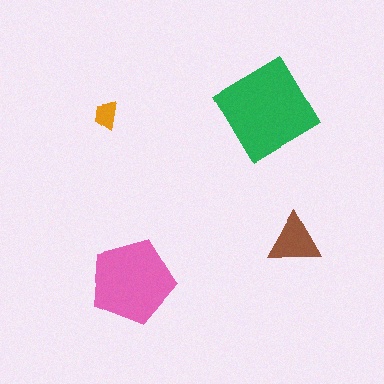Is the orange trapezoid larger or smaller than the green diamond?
Smaller.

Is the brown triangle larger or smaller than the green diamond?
Smaller.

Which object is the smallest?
The orange trapezoid.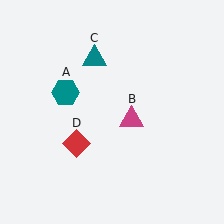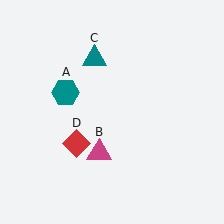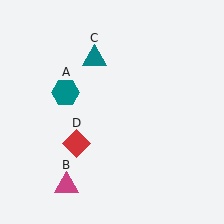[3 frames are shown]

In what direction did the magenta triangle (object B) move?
The magenta triangle (object B) moved down and to the left.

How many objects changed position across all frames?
1 object changed position: magenta triangle (object B).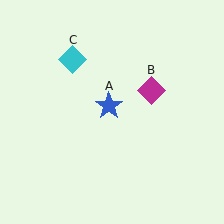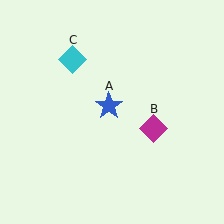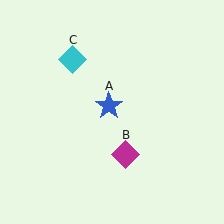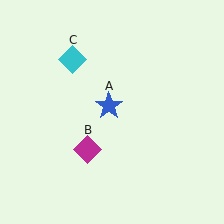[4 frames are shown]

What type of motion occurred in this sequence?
The magenta diamond (object B) rotated clockwise around the center of the scene.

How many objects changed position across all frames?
1 object changed position: magenta diamond (object B).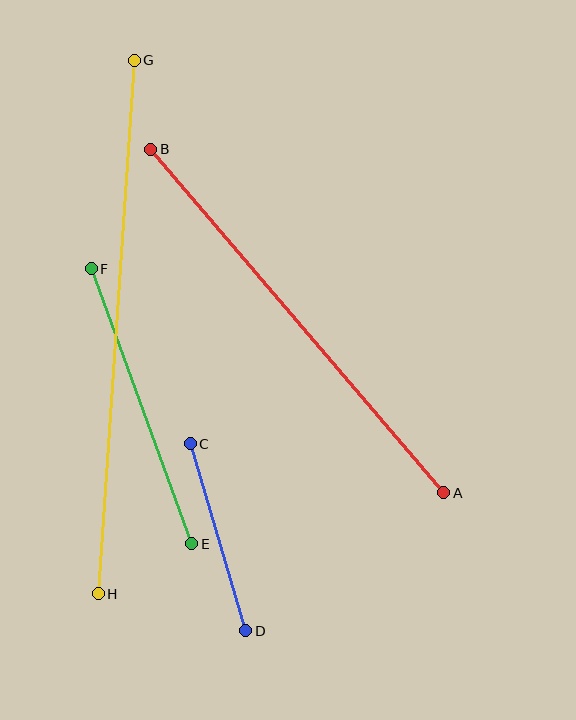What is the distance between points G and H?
The distance is approximately 534 pixels.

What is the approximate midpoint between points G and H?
The midpoint is at approximately (116, 327) pixels.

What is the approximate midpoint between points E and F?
The midpoint is at approximately (141, 406) pixels.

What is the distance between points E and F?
The distance is approximately 293 pixels.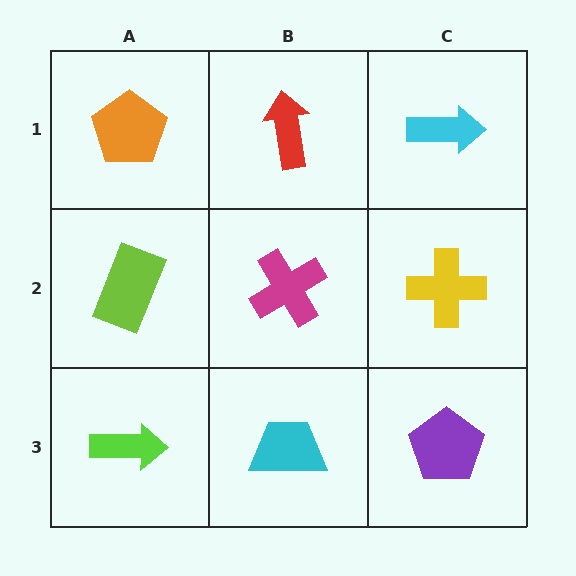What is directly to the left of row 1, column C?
A red arrow.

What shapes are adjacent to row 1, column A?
A lime rectangle (row 2, column A), a red arrow (row 1, column B).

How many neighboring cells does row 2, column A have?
3.